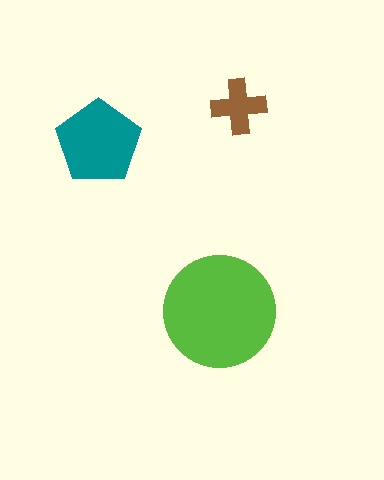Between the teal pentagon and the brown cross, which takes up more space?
The teal pentagon.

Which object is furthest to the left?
The teal pentagon is leftmost.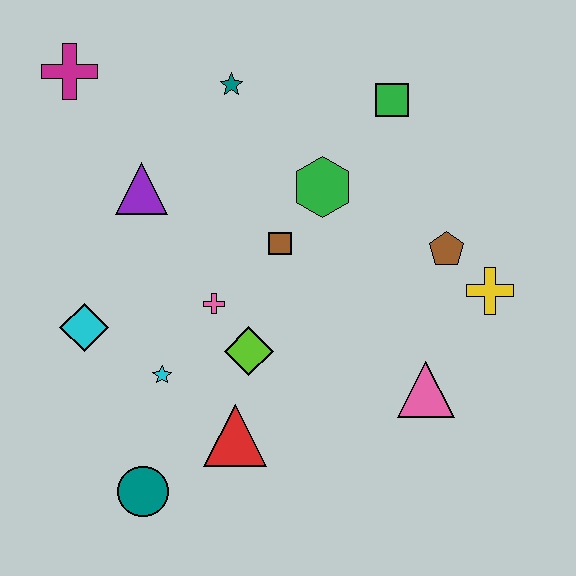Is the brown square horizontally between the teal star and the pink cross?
No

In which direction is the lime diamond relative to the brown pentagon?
The lime diamond is to the left of the brown pentagon.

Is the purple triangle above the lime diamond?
Yes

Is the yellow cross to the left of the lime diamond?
No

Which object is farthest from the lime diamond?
The magenta cross is farthest from the lime diamond.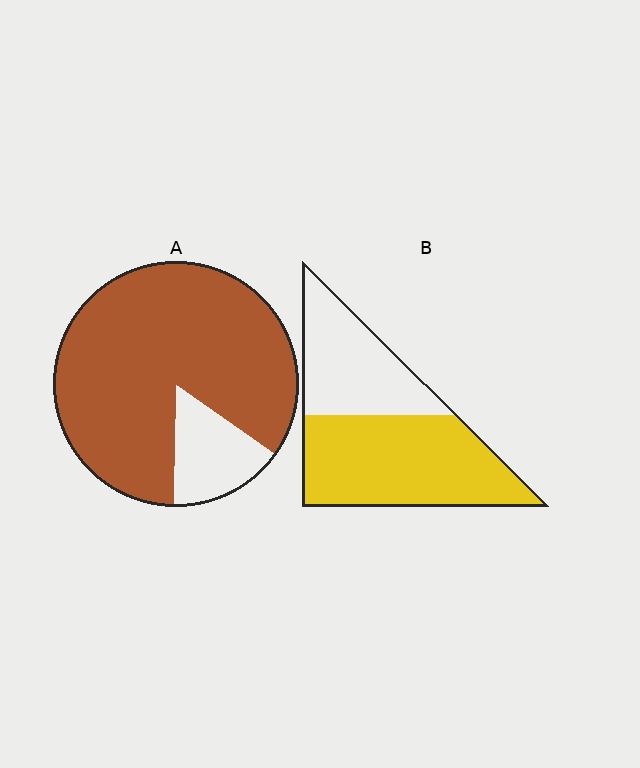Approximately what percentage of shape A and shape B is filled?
A is approximately 85% and B is approximately 60%.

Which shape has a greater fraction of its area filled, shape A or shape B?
Shape A.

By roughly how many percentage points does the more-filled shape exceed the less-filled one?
By roughly 25 percentage points (A over B).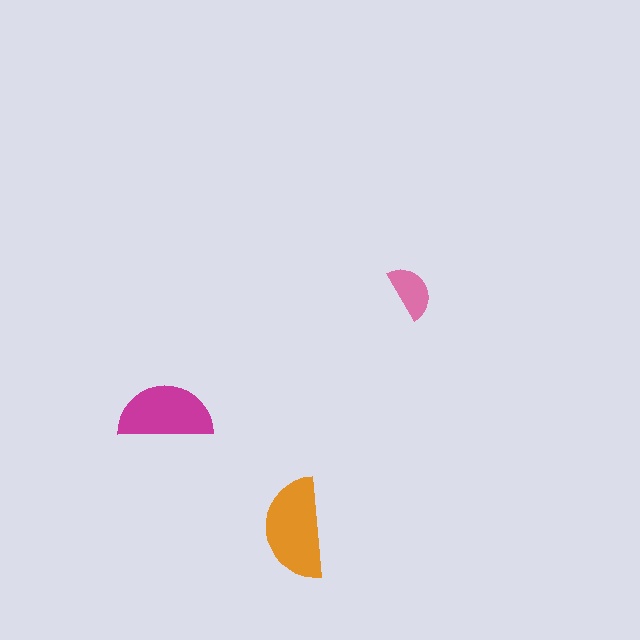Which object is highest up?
The pink semicircle is topmost.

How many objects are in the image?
There are 3 objects in the image.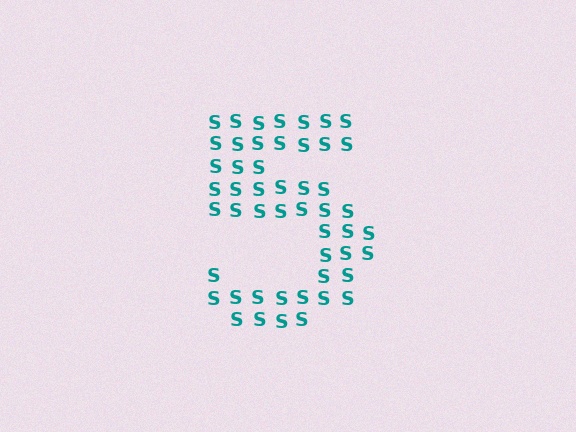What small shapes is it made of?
It is made of small letter S's.